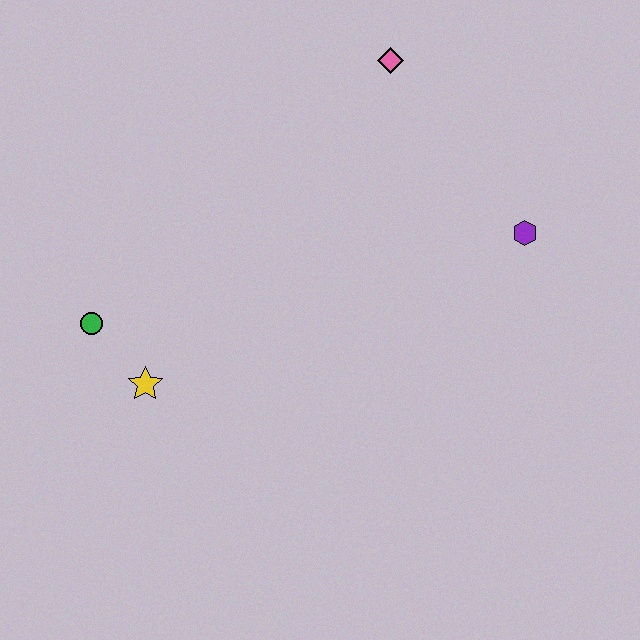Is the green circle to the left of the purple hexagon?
Yes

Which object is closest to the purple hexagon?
The pink diamond is closest to the purple hexagon.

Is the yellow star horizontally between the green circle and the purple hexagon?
Yes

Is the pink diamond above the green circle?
Yes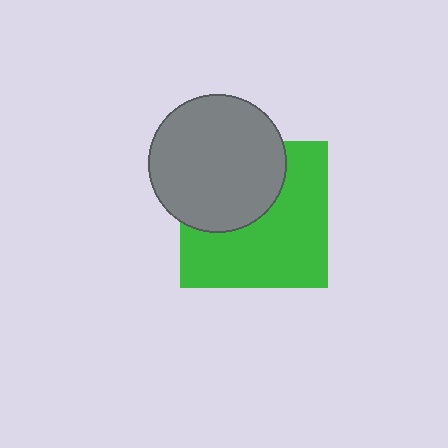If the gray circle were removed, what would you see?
You would see the complete green square.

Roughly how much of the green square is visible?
About half of it is visible (roughly 60%).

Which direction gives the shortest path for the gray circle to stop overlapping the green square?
Moving toward the upper-left gives the shortest separation.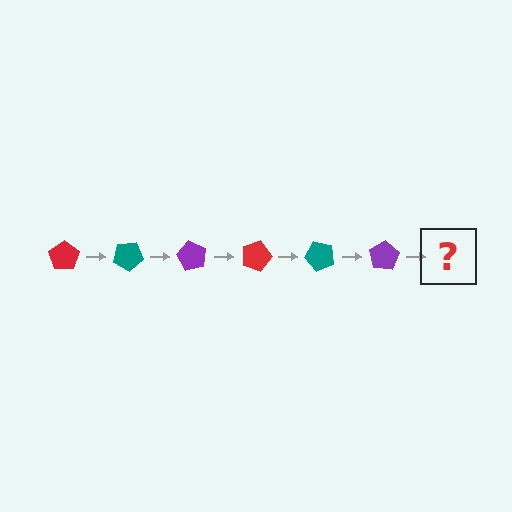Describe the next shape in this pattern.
It should be a red pentagon, rotated 180 degrees from the start.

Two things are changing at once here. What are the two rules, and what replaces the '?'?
The two rules are that it rotates 30 degrees each step and the color cycles through red, teal, and purple. The '?' should be a red pentagon, rotated 180 degrees from the start.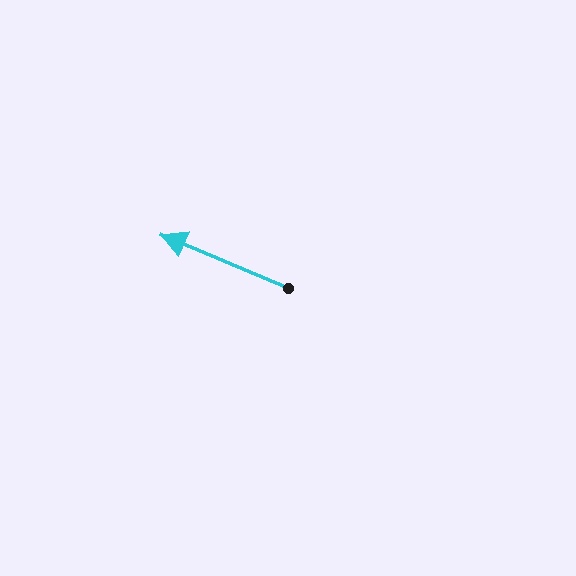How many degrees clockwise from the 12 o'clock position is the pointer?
Approximately 293 degrees.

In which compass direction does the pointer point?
Northwest.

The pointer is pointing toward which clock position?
Roughly 10 o'clock.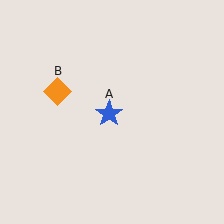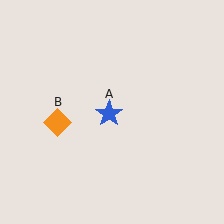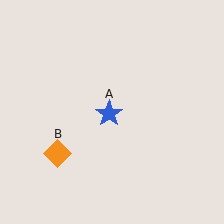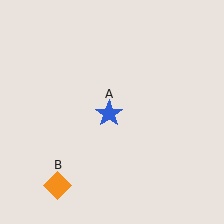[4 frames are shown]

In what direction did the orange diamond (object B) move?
The orange diamond (object B) moved down.